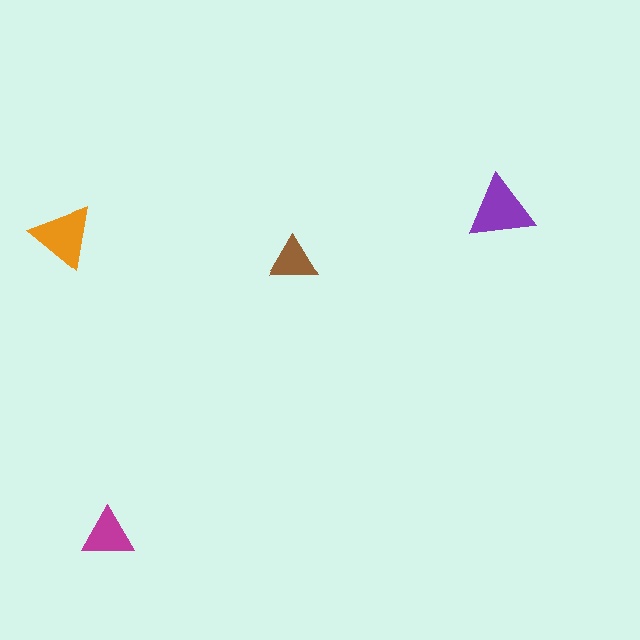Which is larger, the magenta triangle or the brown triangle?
The magenta one.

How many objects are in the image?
There are 4 objects in the image.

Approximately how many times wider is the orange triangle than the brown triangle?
About 1.5 times wider.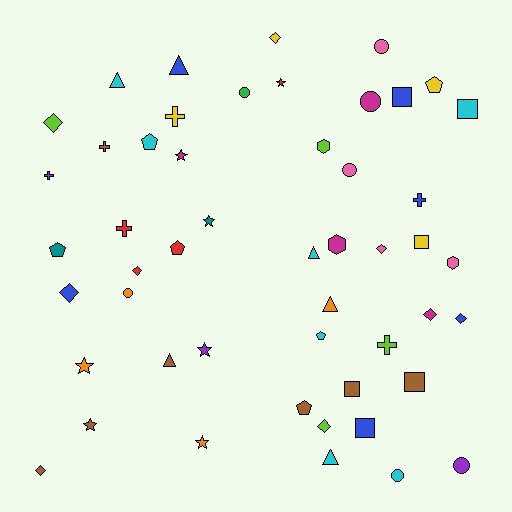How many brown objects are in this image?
There are 7 brown objects.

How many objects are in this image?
There are 50 objects.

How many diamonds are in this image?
There are 9 diamonds.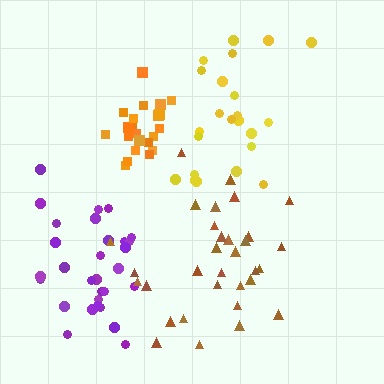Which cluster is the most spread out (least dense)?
Yellow.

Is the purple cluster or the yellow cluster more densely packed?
Purple.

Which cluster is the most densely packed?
Orange.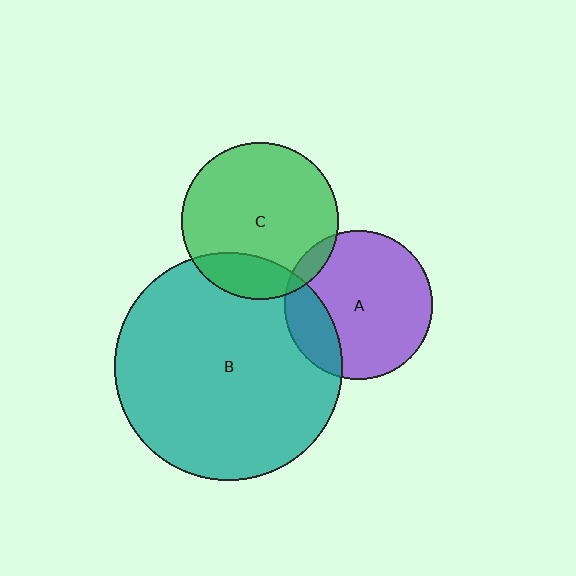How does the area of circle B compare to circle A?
Approximately 2.4 times.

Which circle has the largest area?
Circle B (teal).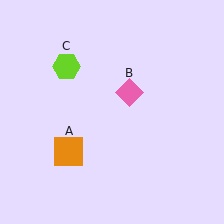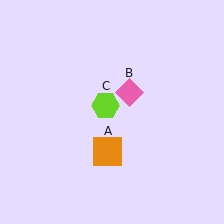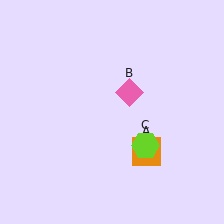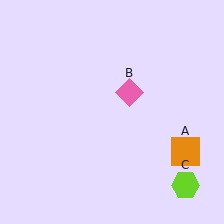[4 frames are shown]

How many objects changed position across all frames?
2 objects changed position: orange square (object A), lime hexagon (object C).